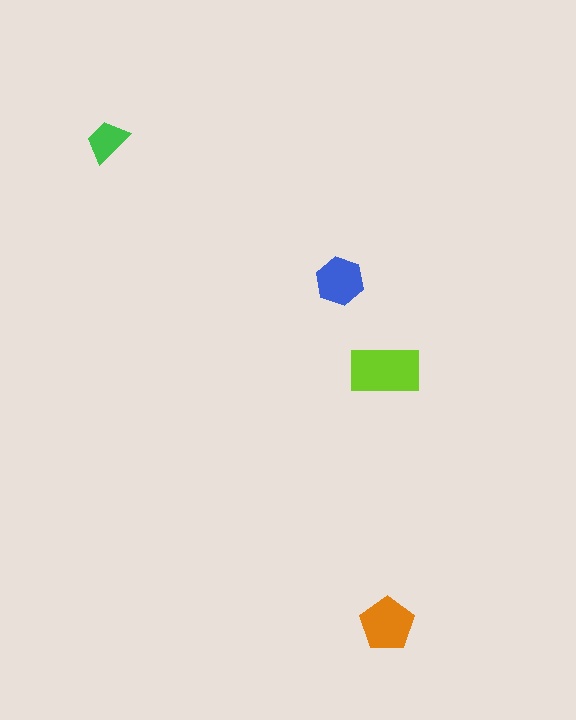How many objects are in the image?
There are 4 objects in the image.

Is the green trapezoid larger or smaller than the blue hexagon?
Smaller.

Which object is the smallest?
The green trapezoid.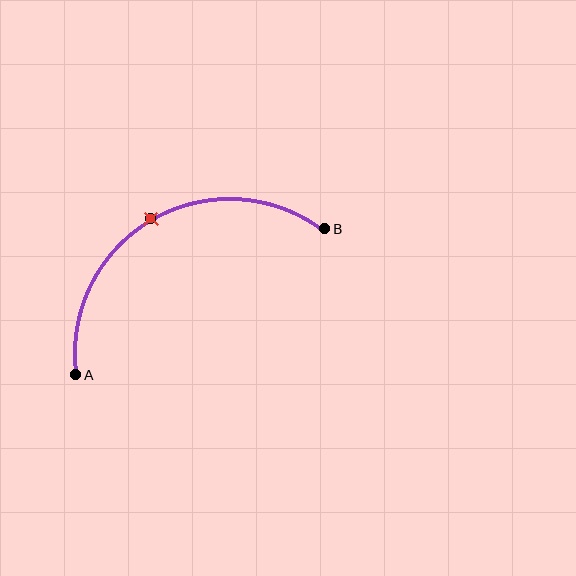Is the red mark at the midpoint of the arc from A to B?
Yes. The red mark lies on the arc at equal arc-length from both A and B — it is the arc midpoint.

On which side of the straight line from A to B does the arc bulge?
The arc bulges above the straight line connecting A and B.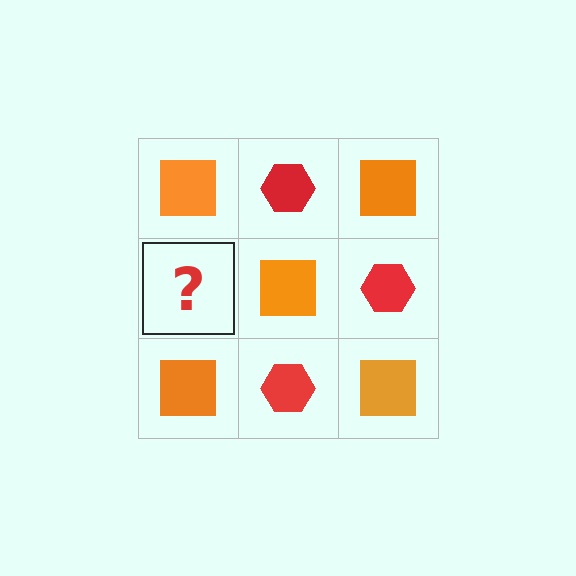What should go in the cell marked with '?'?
The missing cell should contain a red hexagon.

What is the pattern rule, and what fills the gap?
The rule is that it alternates orange square and red hexagon in a checkerboard pattern. The gap should be filled with a red hexagon.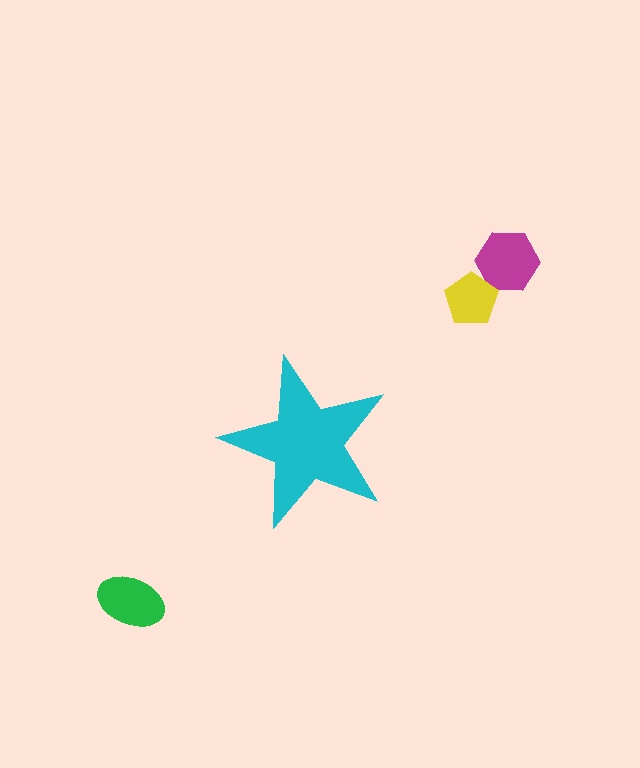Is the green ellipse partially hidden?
No, the green ellipse is fully visible.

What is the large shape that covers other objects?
A cyan star.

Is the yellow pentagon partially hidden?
No, the yellow pentagon is fully visible.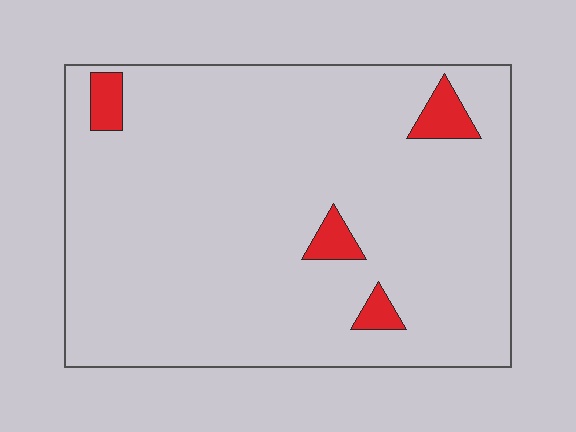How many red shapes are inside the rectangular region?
4.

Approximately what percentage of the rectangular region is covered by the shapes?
Approximately 5%.